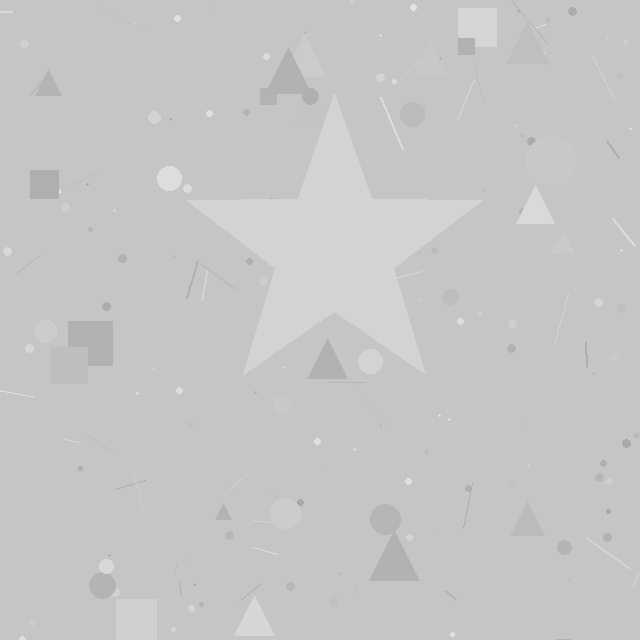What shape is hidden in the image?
A star is hidden in the image.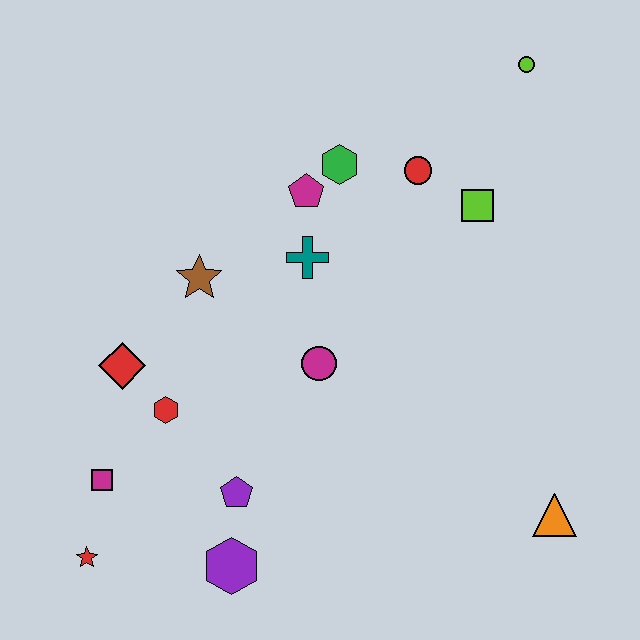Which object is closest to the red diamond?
The red hexagon is closest to the red diamond.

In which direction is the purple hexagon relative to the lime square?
The purple hexagon is below the lime square.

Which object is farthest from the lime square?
The red star is farthest from the lime square.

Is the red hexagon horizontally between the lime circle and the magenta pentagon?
No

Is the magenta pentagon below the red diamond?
No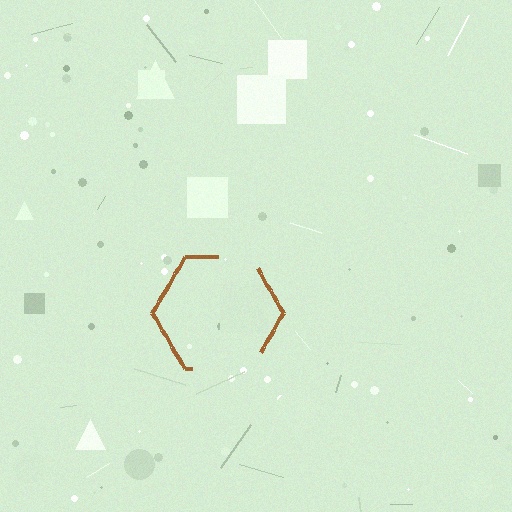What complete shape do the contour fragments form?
The contour fragments form a hexagon.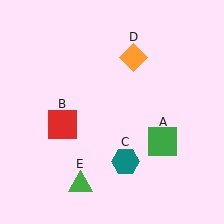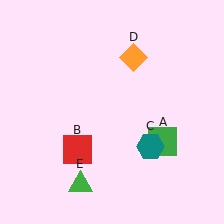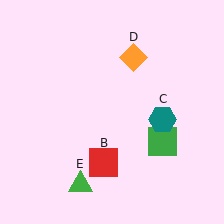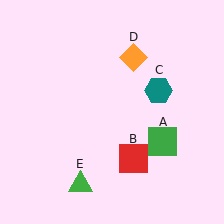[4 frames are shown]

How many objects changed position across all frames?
2 objects changed position: red square (object B), teal hexagon (object C).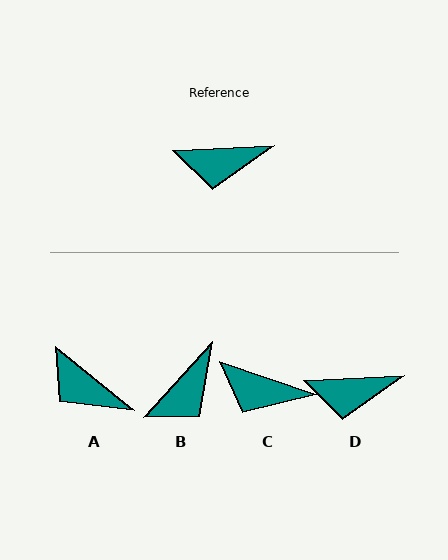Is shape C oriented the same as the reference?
No, it is off by about 22 degrees.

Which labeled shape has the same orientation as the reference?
D.